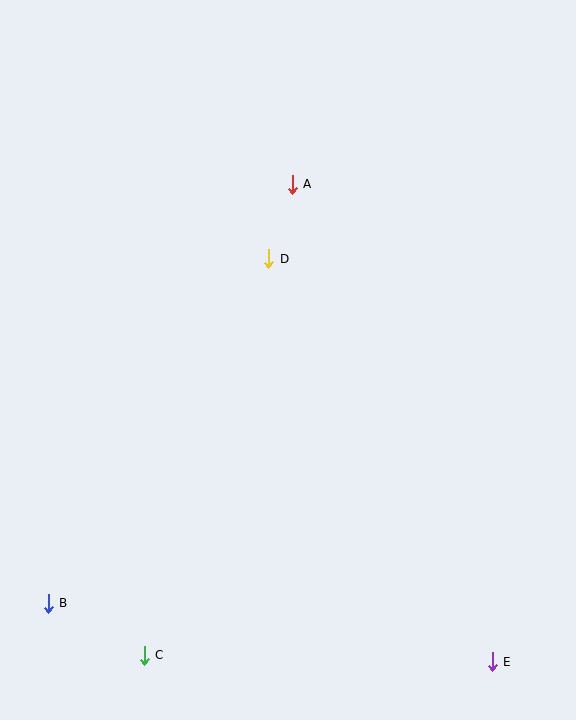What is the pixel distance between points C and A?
The distance between C and A is 494 pixels.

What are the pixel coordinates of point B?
Point B is at (48, 603).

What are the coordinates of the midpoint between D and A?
The midpoint between D and A is at (280, 222).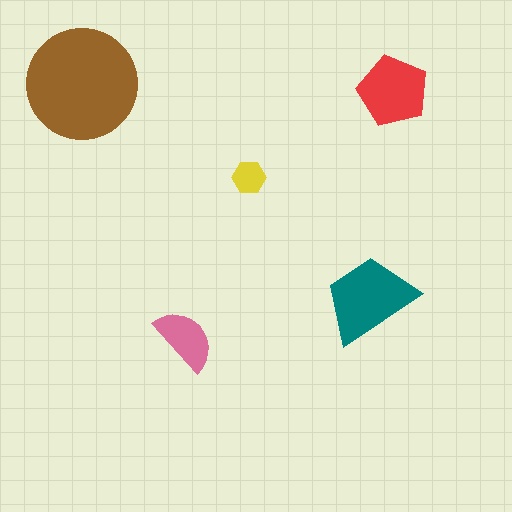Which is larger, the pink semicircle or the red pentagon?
The red pentagon.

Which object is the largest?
The brown circle.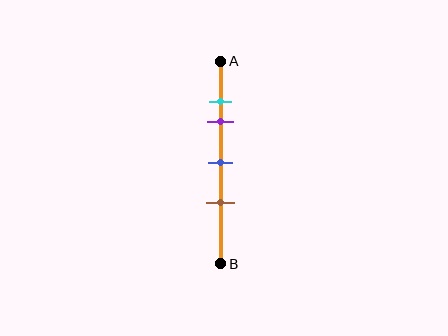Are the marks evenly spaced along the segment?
No, the marks are not evenly spaced.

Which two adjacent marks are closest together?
The cyan and purple marks are the closest adjacent pair.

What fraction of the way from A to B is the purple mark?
The purple mark is approximately 30% (0.3) of the way from A to B.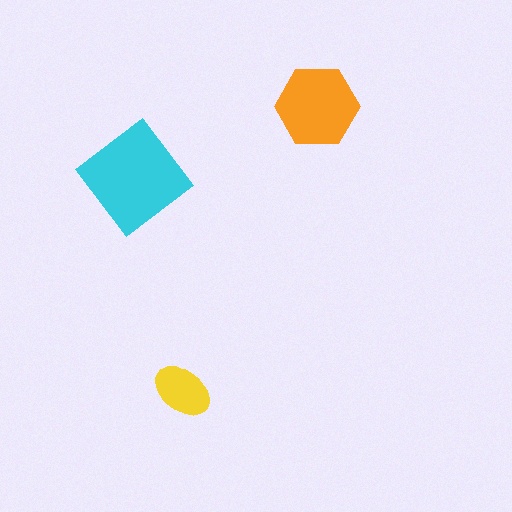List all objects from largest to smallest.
The cyan diamond, the orange hexagon, the yellow ellipse.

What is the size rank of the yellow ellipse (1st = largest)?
3rd.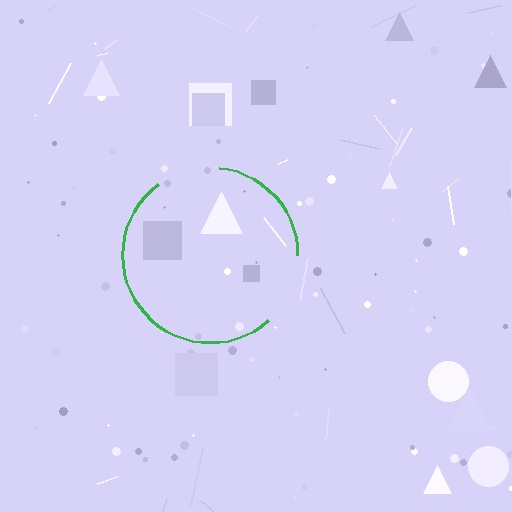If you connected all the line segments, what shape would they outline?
They would outline a circle.